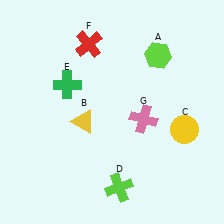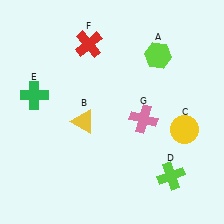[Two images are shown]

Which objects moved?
The objects that moved are: the lime cross (D), the green cross (E).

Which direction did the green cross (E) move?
The green cross (E) moved left.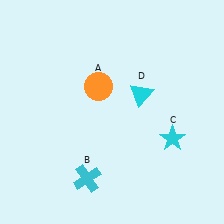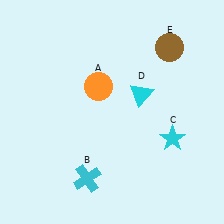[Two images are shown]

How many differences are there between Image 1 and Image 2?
There is 1 difference between the two images.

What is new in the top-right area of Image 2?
A brown circle (E) was added in the top-right area of Image 2.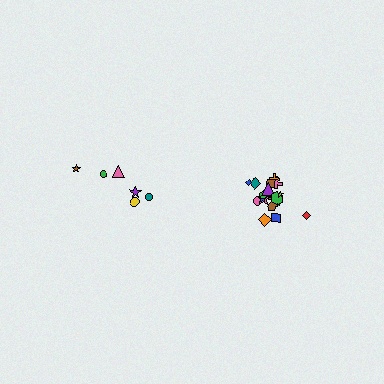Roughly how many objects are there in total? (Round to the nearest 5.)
Roughly 25 objects in total.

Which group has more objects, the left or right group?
The right group.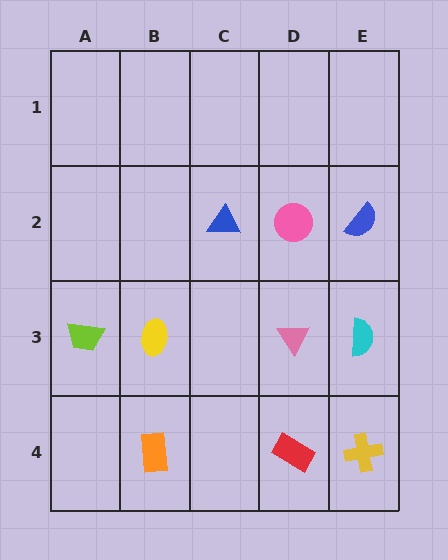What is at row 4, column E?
A yellow cross.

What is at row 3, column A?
A lime trapezoid.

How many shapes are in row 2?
3 shapes.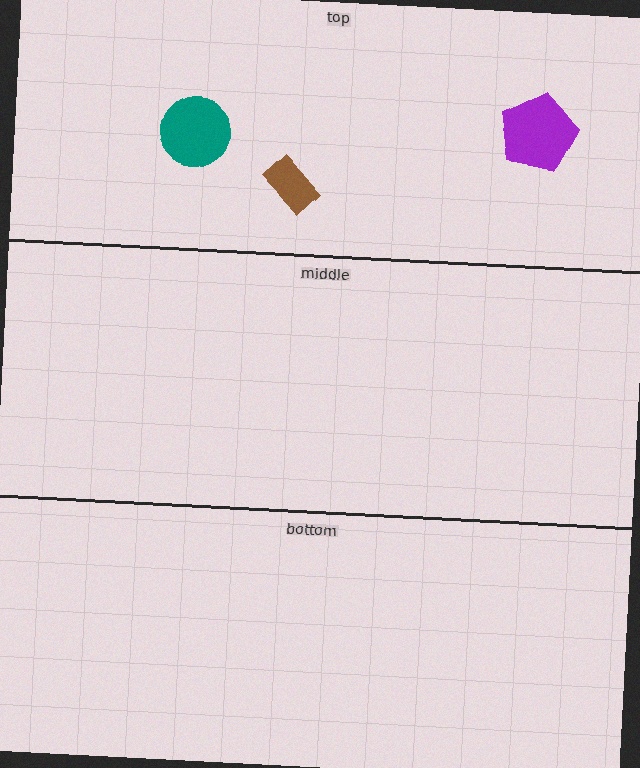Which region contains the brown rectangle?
The top region.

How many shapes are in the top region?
3.